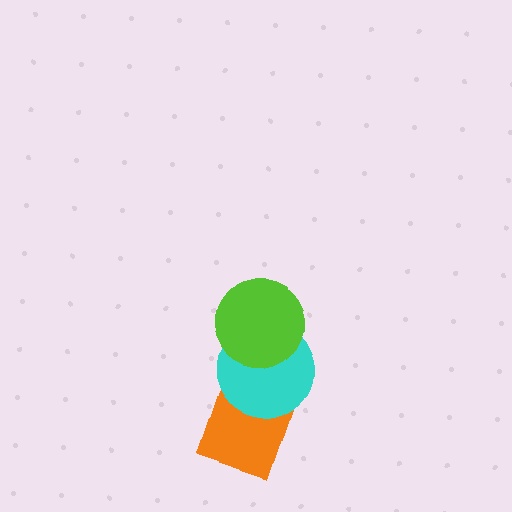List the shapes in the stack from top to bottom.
From top to bottom: the lime circle, the cyan circle, the orange diamond.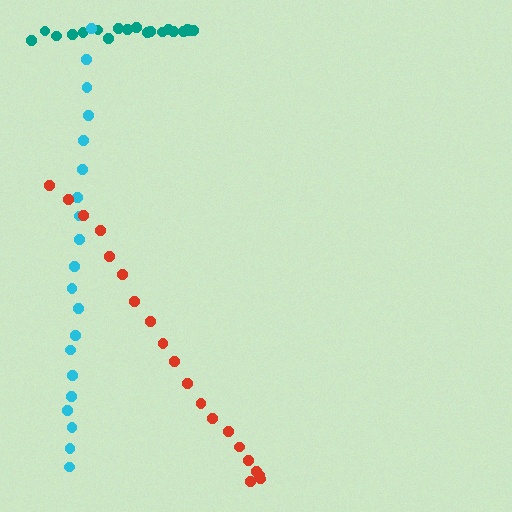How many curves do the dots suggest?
There are 3 distinct paths.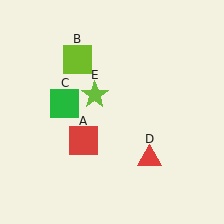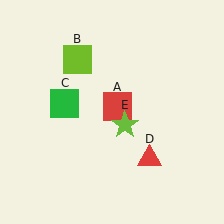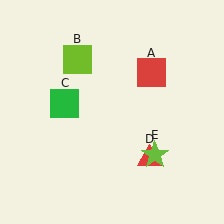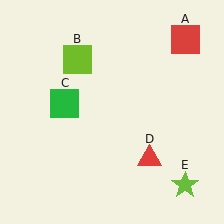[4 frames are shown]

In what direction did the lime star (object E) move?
The lime star (object E) moved down and to the right.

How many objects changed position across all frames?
2 objects changed position: red square (object A), lime star (object E).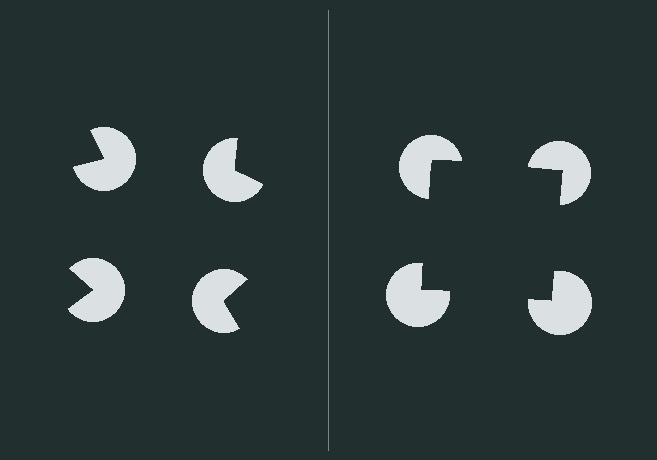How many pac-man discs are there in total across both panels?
8 — 4 on each side.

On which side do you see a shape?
An illusory square appears on the right side. On the left side the wedge cuts are rotated, so no coherent shape forms.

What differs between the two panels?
The pac-man discs are positioned identically on both sides; only the wedge orientations differ. On the right they align to a square; on the left they are misaligned.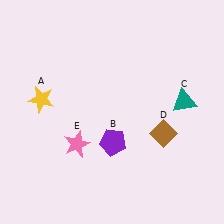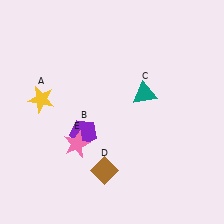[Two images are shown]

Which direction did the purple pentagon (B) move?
The purple pentagon (B) moved left.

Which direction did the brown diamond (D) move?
The brown diamond (D) moved left.